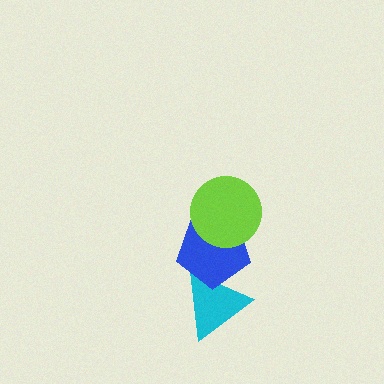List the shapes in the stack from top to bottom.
From top to bottom: the lime circle, the blue pentagon, the cyan triangle.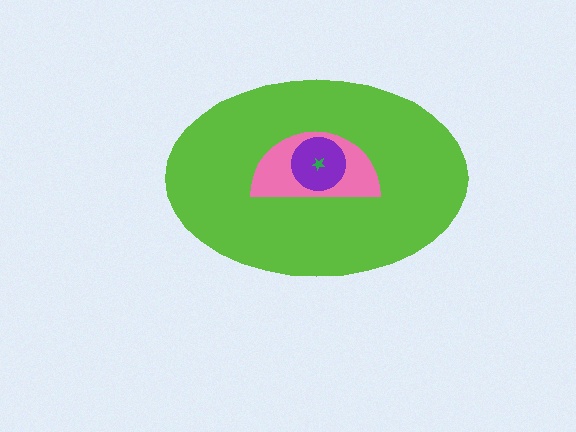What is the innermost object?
The green star.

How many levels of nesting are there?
4.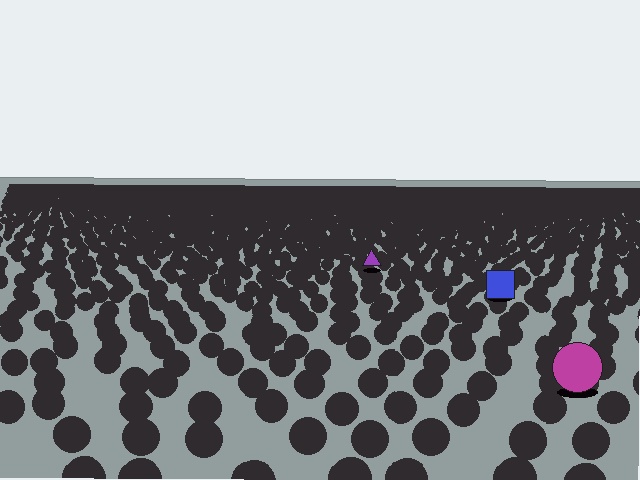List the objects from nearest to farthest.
From nearest to farthest: the magenta circle, the blue square, the purple triangle.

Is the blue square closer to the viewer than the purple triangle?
Yes. The blue square is closer — you can tell from the texture gradient: the ground texture is coarser near it.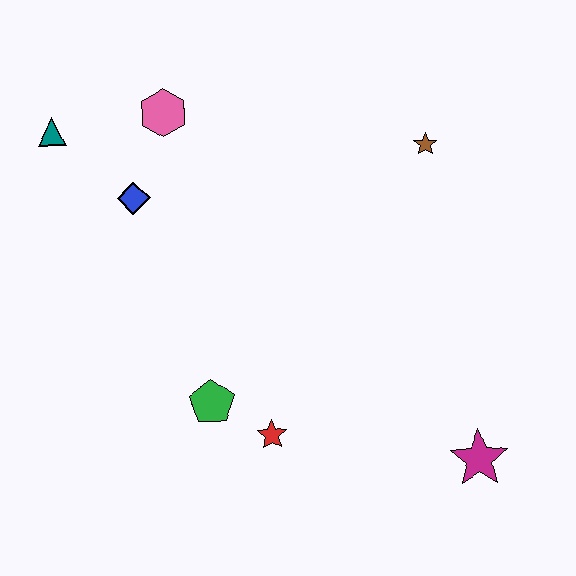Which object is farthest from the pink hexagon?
The magenta star is farthest from the pink hexagon.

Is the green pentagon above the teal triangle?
No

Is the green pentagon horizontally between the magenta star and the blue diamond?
Yes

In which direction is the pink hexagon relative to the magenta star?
The pink hexagon is above the magenta star.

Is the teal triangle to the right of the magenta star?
No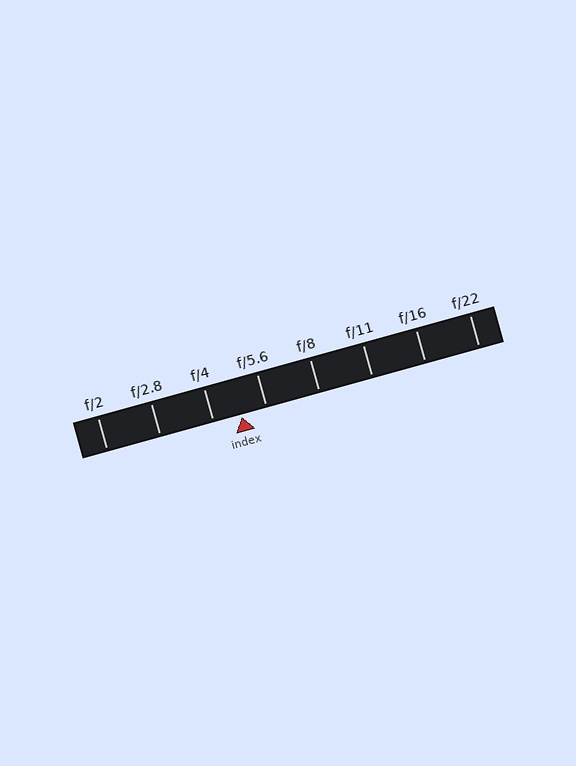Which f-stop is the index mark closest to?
The index mark is closest to f/5.6.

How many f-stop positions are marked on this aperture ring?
There are 8 f-stop positions marked.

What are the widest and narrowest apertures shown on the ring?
The widest aperture shown is f/2 and the narrowest is f/22.